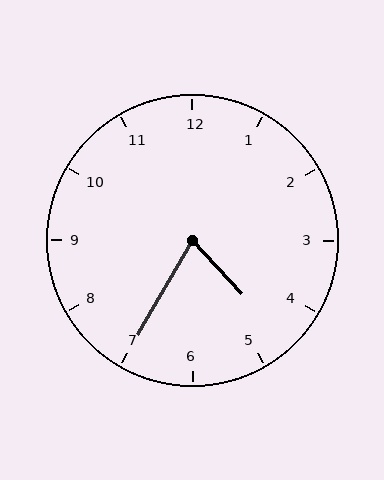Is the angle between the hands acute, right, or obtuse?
It is acute.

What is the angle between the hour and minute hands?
Approximately 72 degrees.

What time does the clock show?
4:35.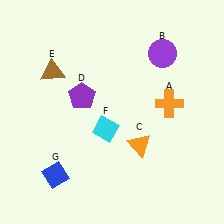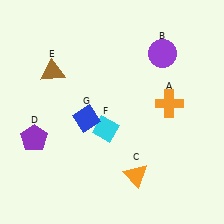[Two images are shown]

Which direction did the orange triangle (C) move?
The orange triangle (C) moved down.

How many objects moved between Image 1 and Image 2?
3 objects moved between the two images.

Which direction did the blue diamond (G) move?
The blue diamond (G) moved up.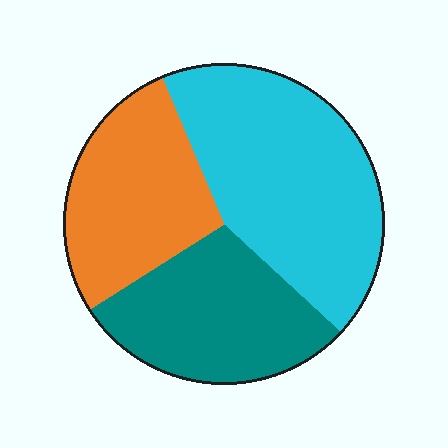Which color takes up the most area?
Cyan, at roughly 45%.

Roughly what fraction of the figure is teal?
Teal takes up about one quarter (1/4) of the figure.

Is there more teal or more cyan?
Cyan.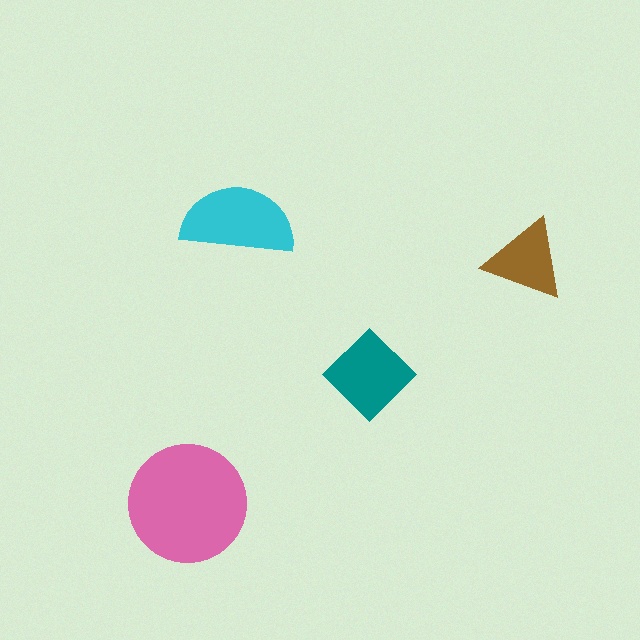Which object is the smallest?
The brown triangle.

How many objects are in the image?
There are 4 objects in the image.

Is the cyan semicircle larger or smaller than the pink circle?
Smaller.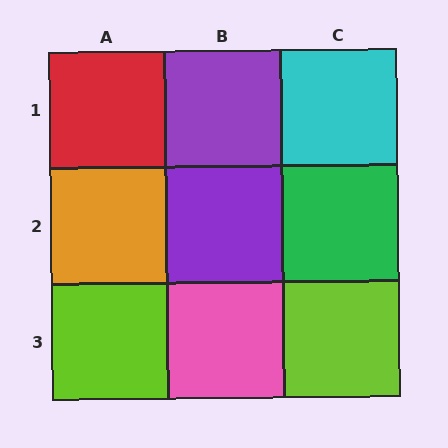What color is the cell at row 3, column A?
Lime.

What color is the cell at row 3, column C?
Lime.